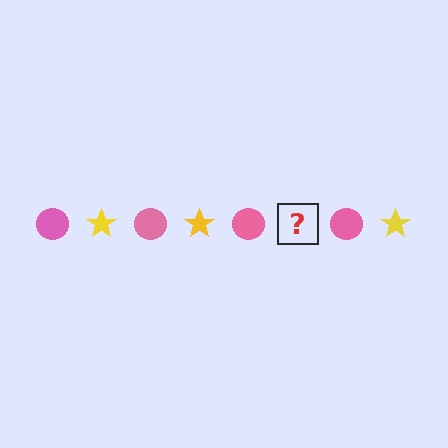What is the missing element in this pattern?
The missing element is a yellow star.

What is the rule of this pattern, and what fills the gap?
The rule is that the pattern alternates between pink circle and yellow star. The gap should be filled with a yellow star.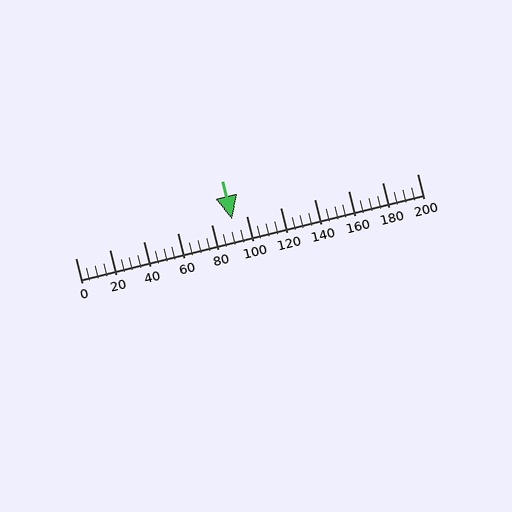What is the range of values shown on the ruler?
The ruler shows values from 0 to 200.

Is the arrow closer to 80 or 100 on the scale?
The arrow is closer to 100.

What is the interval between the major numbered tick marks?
The major tick marks are spaced 20 units apart.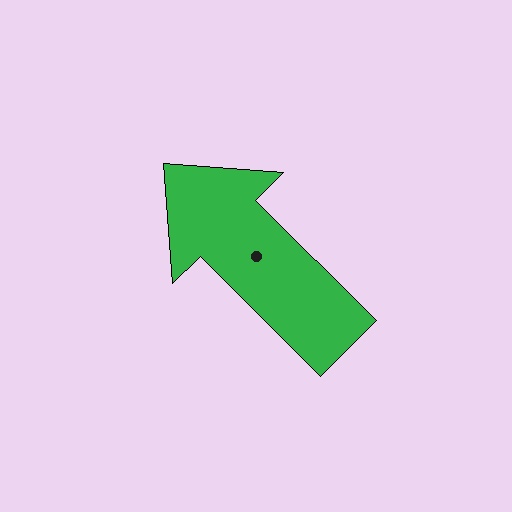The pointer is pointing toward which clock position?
Roughly 10 o'clock.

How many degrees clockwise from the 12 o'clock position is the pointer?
Approximately 315 degrees.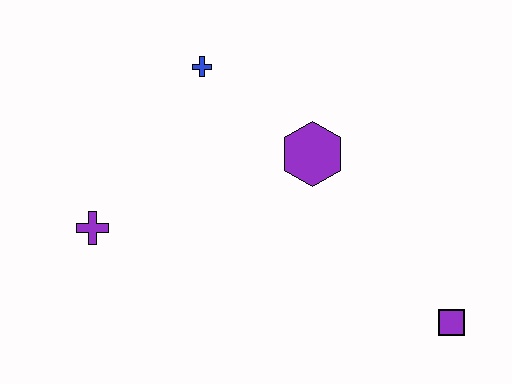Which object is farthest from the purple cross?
The purple square is farthest from the purple cross.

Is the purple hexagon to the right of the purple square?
No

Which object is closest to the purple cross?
The blue cross is closest to the purple cross.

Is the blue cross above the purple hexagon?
Yes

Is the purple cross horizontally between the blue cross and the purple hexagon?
No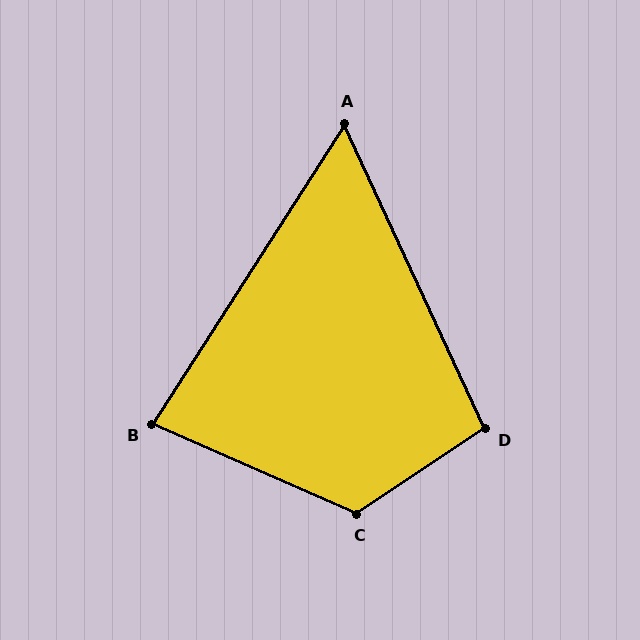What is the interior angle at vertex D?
Approximately 99 degrees (obtuse).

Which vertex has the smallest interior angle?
A, at approximately 57 degrees.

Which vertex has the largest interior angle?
C, at approximately 123 degrees.